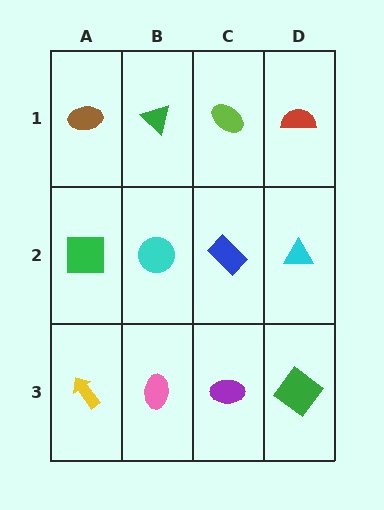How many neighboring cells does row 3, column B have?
3.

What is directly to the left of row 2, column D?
A blue rectangle.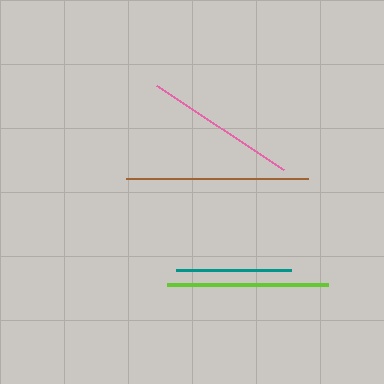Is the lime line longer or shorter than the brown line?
The brown line is longer than the lime line.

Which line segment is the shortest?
The teal line is the shortest at approximately 115 pixels.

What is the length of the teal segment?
The teal segment is approximately 115 pixels long.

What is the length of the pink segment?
The pink segment is approximately 152 pixels long.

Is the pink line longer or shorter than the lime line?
The lime line is longer than the pink line.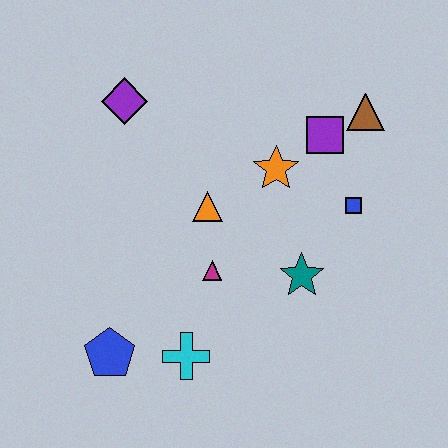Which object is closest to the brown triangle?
The purple square is closest to the brown triangle.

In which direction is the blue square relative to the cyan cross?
The blue square is to the right of the cyan cross.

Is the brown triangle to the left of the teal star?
No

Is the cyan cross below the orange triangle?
Yes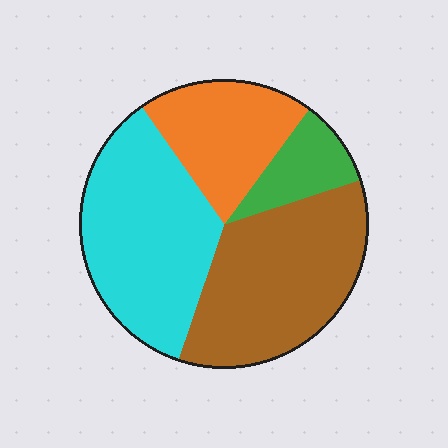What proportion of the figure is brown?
Brown takes up about one third (1/3) of the figure.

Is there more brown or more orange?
Brown.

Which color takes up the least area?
Green, at roughly 10%.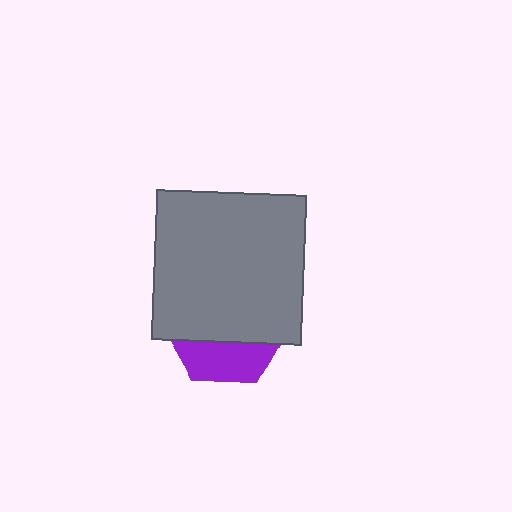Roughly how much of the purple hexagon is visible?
A small part of it is visible (roughly 32%).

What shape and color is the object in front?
The object in front is a gray square.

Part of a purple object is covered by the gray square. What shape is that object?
It is a hexagon.